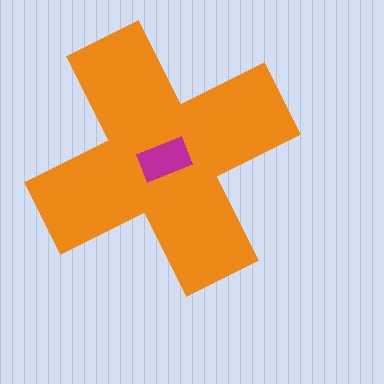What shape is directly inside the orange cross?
The magenta rectangle.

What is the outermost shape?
The orange cross.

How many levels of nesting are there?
2.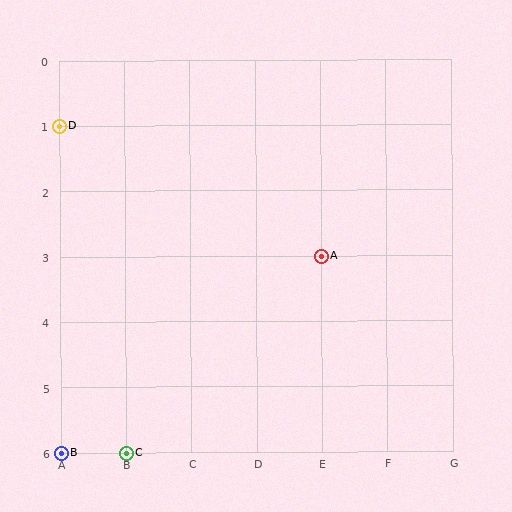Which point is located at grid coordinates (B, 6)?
Point C is at (B, 6).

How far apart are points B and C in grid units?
Points B and C are 1 column apart.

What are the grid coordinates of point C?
Point C is at grid coordinates (B, 6).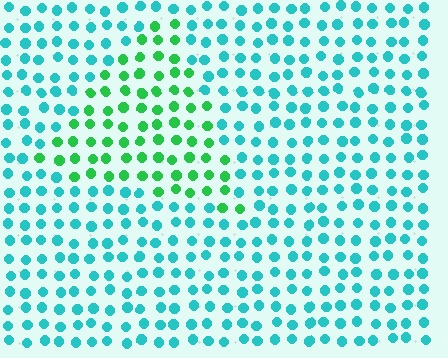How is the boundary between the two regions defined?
The boundary is defined purely by a slight shift in hue (about 47 degrees). Spacing, size, and orientation are identical on both sides.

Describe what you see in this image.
The image is filled with small cyan elements in a uniform arrangement. A triangle-shaped region is visible where the elements are tinted to a slightly different hue, forming a subtle color boundary.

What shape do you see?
I see a triangle.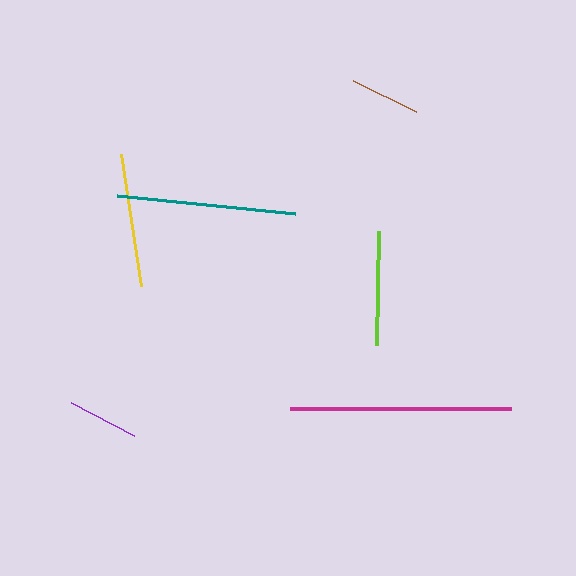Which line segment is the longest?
The magenta line is the longest at approximately 221 pixels.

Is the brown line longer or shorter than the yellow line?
The yellow line is longer than the brown line.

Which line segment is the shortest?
The brown line is the shortest at approximately 70 pixels.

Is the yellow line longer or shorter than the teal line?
The teal line is longer than the yellow line.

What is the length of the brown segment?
The brown segment is approximately 70 pixels long.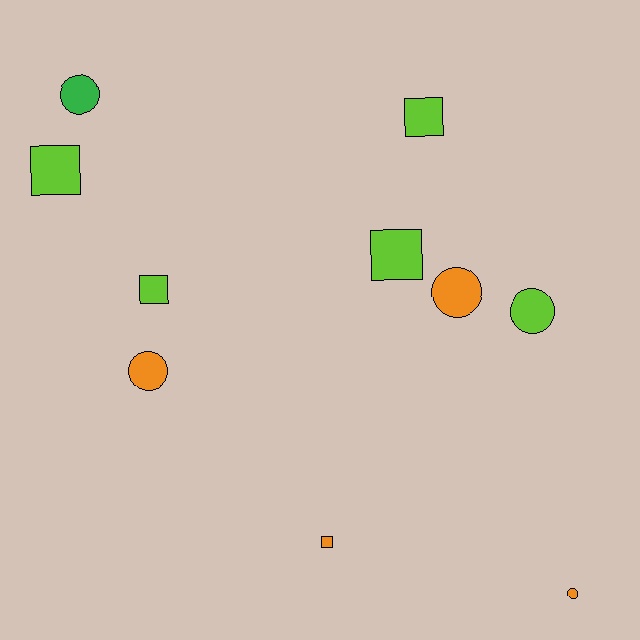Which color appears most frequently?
Lime, with 5 objects.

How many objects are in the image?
There are 10 objects.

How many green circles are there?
There is 1 green circle.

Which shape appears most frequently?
Circle, with 5 objects.